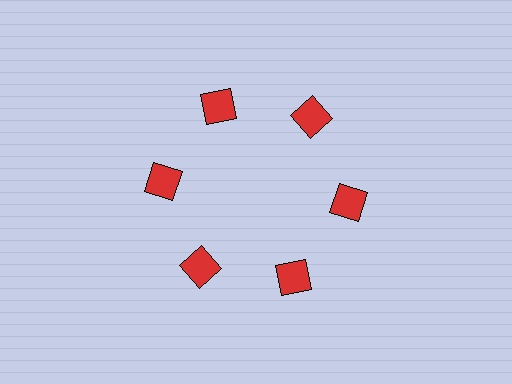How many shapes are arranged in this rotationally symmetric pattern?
There are 6 shapes, arranged in 6 groups of 1.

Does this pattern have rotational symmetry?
Yes, this pattern has 6-fold rotational symmetry. It looks the same after rotating 60 degrees around the center.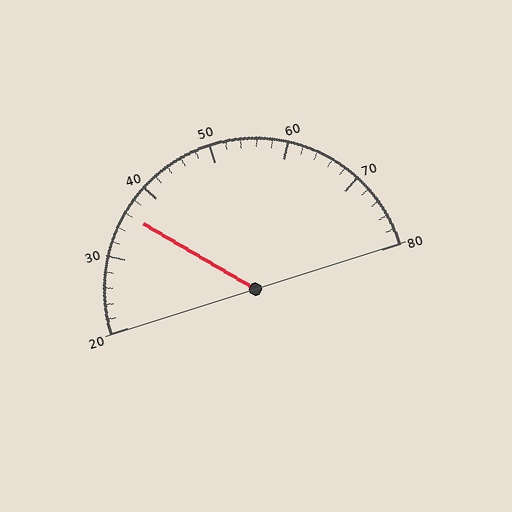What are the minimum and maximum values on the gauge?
The gauge ranges from 20 to 80.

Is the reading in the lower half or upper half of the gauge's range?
The reading is in the lower half of the range (20 to 80).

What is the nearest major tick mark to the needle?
The nearest major tick mark is 40.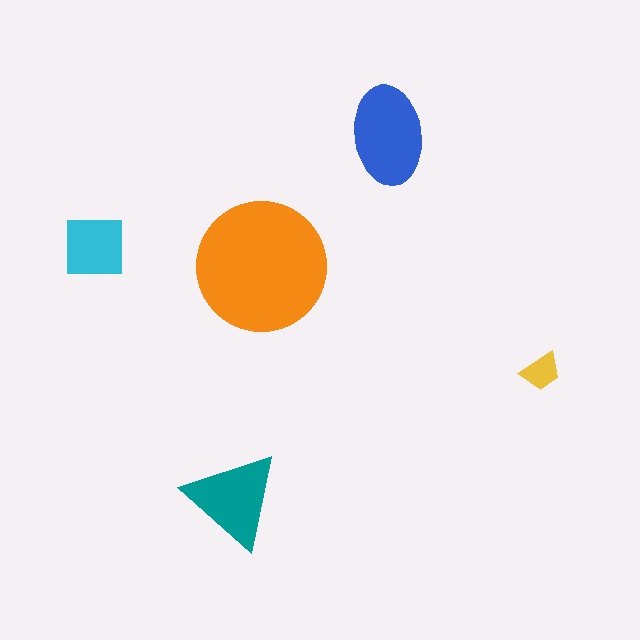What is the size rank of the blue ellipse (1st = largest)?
2nd.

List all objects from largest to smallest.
The orange circle, the blue ellipse, the teal triangle, the cyan square, the yellow trapezoid.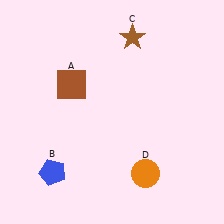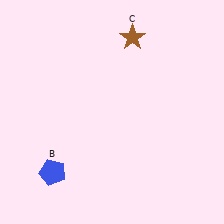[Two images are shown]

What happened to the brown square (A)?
The brown square (A) was removed in Image 2. It was in the top-left area of Image 1.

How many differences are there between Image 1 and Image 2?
There are 2 differences between the two images.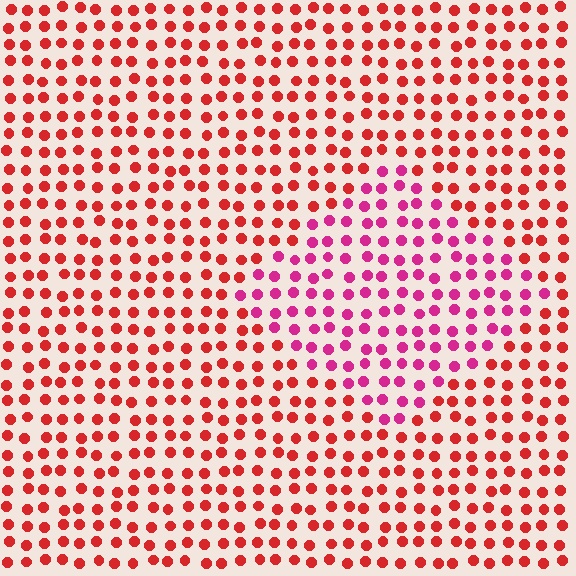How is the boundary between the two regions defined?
The boundary is defined purely by a slight shift in hue (about 36 degrees). Spacing, size, and orientation are identical on both sides.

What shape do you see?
I see a diamond.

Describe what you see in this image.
The image is filled with small red elements in a uniform arrangement. A diamond-shaped region is visible where the elements are tinted to a slightly different hue, forming a subtle color boundary.